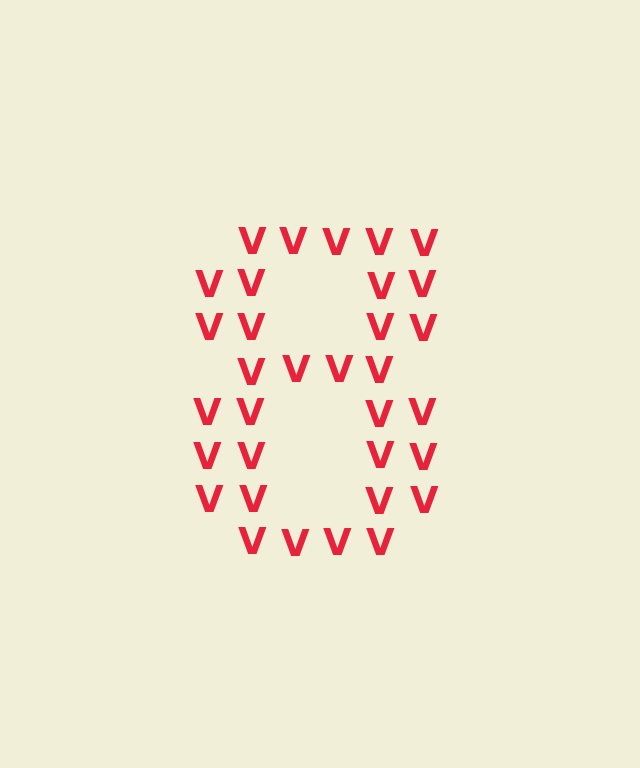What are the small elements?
The small elements are letter V's.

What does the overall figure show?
The overall figure shows the digit 8.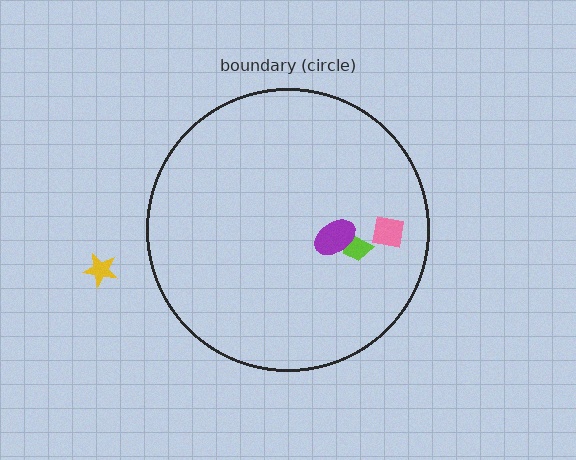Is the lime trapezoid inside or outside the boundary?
Inside.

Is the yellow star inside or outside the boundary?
Outside.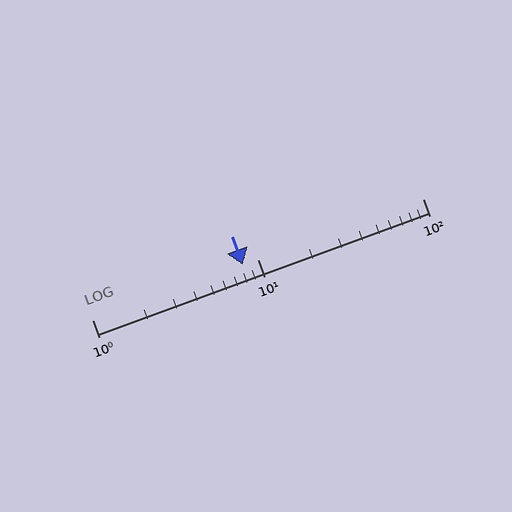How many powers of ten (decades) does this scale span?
The scale spans 2 decades, from 1 to 100.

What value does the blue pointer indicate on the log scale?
The pointer indicates approximately 8.2.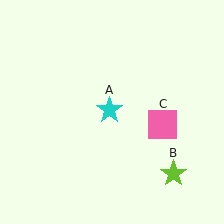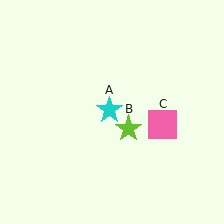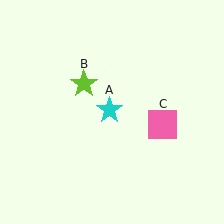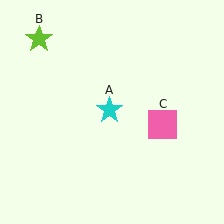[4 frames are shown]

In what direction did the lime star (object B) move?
The lime star (object B) moved up and to the left.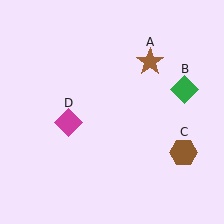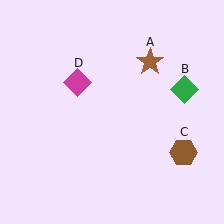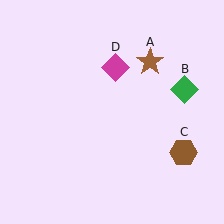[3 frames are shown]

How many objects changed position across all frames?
1 object changed position: magenta diamond (object D).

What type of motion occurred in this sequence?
The magenta diamond (object D) rotated clockwise around the center of the scene.